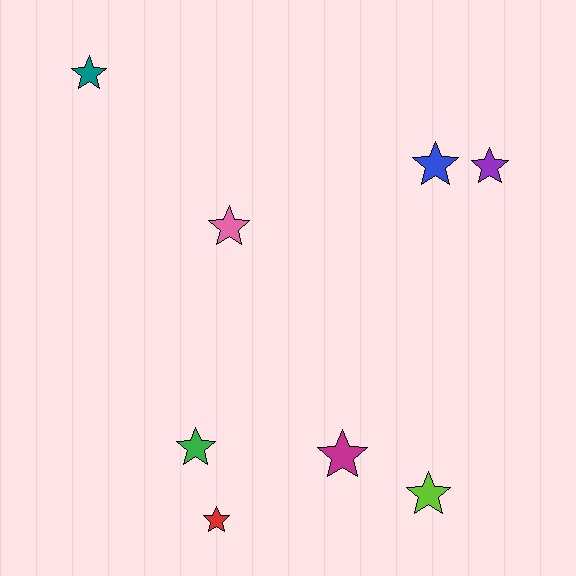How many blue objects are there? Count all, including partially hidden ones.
There is 1 blue object.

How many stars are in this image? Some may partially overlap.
There are 8 stars.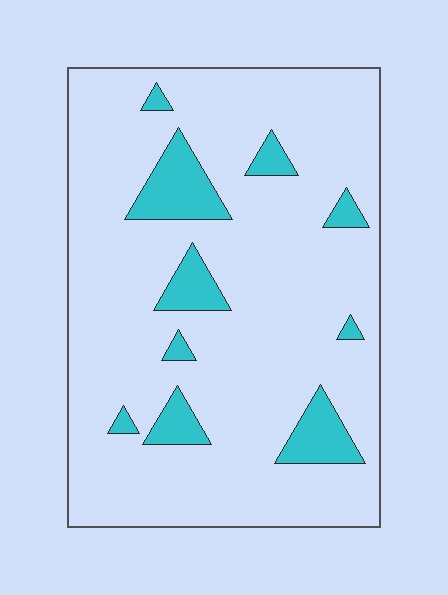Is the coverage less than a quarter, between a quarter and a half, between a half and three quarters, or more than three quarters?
Less than a quarter.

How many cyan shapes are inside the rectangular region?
10.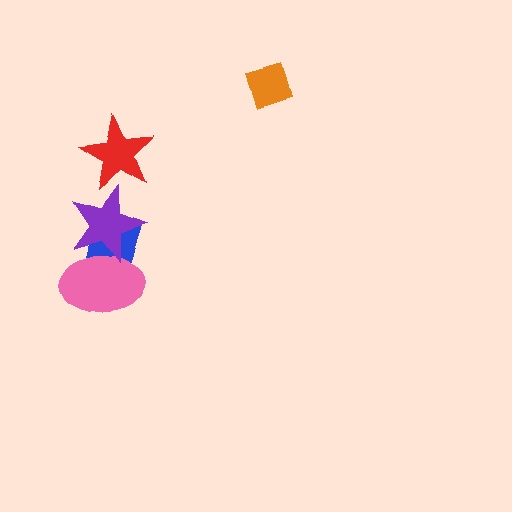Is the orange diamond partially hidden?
No, no other shape covers it.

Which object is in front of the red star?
The purple star is in front of the red star.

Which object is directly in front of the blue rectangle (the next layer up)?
The pink ellipse is directly in front of the blue rectangle.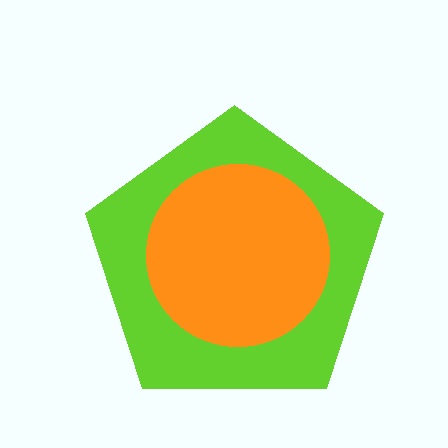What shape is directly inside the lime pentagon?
The orange circle.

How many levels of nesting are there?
2.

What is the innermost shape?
The orange circle.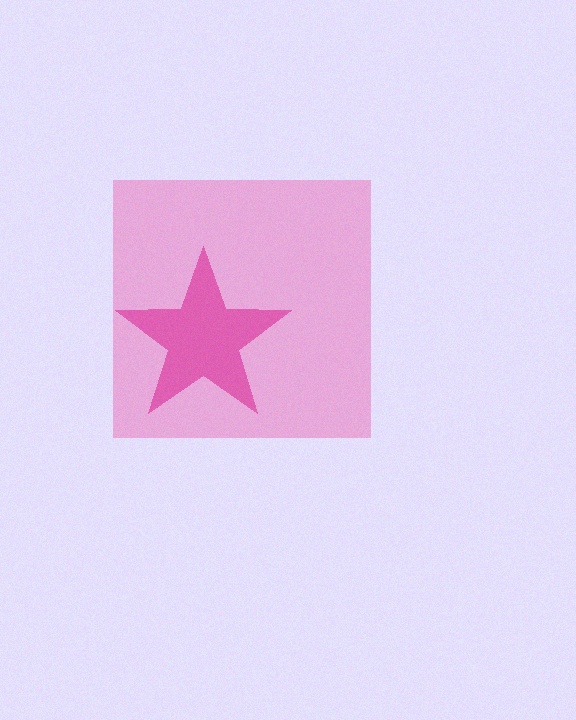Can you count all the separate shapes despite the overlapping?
Yes, there are 2 separate shapes.